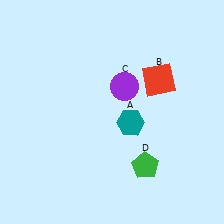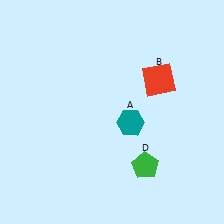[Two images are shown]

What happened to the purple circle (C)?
The purple circle (C) was removed in Image 2. It was in the top-right area of Image 1.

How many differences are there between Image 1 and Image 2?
There is 1 difference between the two images.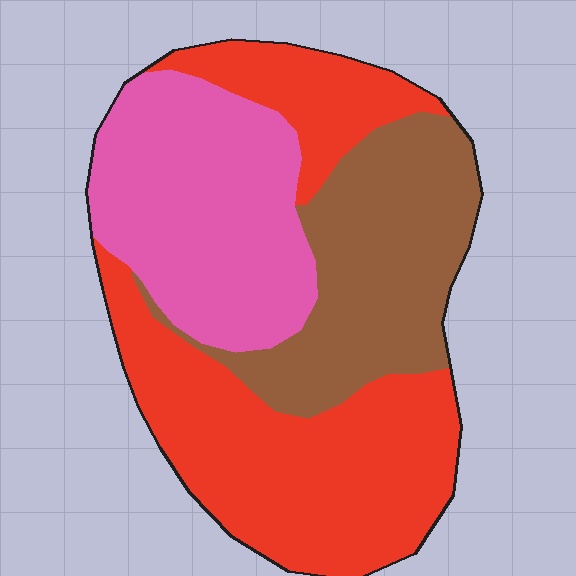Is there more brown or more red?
Red.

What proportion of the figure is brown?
Brown covers about 25% of the figure.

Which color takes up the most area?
Red, at roughly 45%.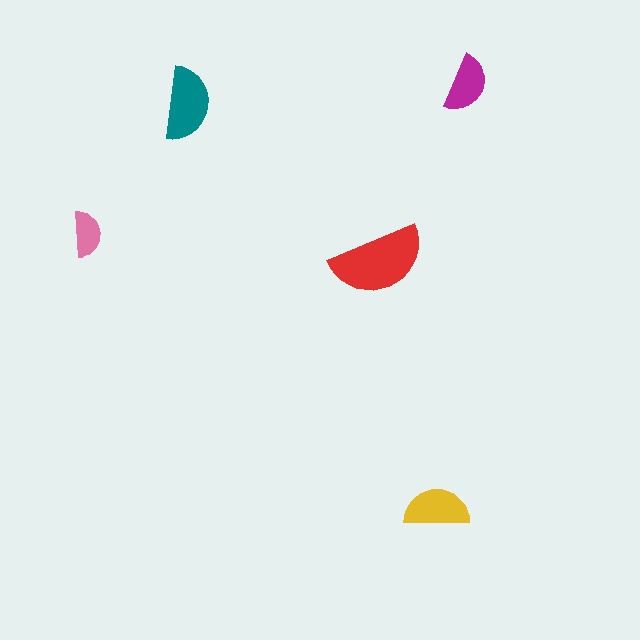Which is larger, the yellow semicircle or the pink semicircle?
The yellow one.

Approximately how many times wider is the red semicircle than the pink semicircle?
About 2 times wider.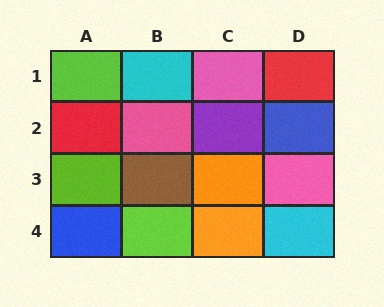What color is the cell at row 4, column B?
Lime.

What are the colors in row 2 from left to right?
Red, pink, purple, blue.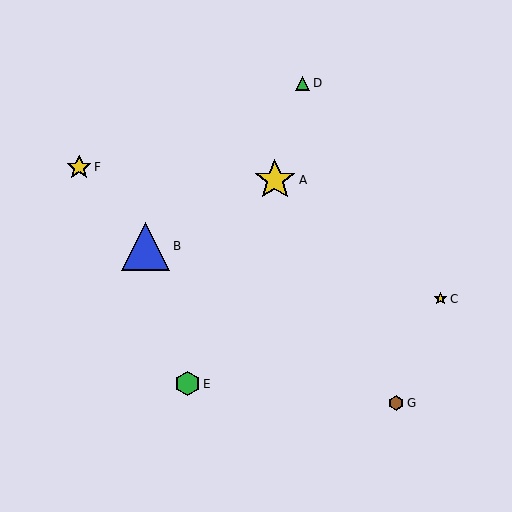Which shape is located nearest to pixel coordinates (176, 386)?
The green hexagon (labeled E) at (187, 384) is nearest to that location.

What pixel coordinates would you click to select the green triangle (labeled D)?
Click at (303, 83) to select the green triangle D.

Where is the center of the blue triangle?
The center of the blue triangle is at (146, 246).